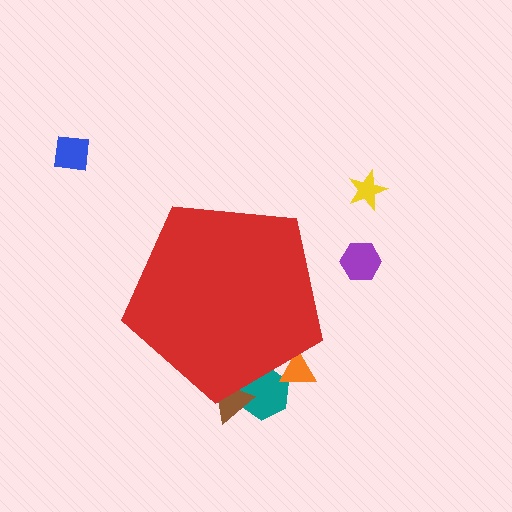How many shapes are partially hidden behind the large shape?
3 shapes are partially hidden.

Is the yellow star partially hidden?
No, the yellow star is fully visible.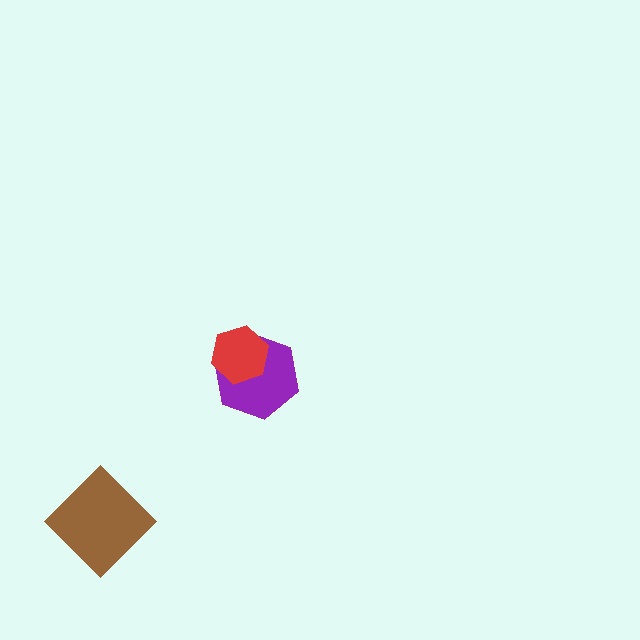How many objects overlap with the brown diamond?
0 objects overlap with the brown diamond.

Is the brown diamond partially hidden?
No, no other shape covers it.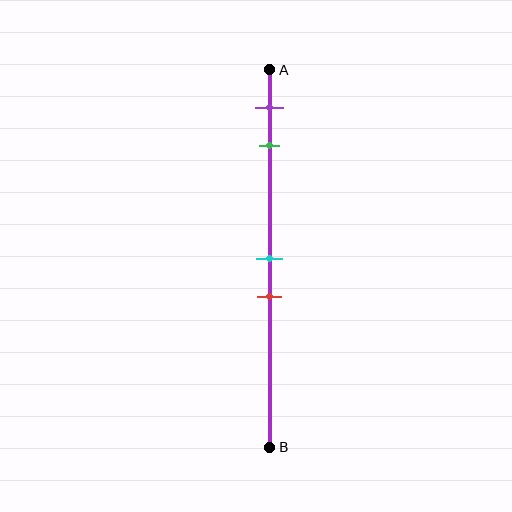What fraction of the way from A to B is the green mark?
The green mark is approximately 20% (0.2) of the way from A to B.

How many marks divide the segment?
There are 4 marks dividing the segment.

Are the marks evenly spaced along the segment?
No, the marks are not evenly spaced.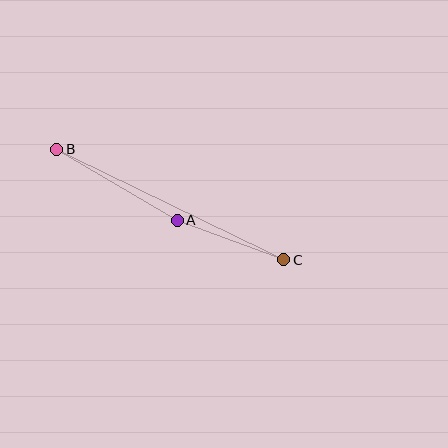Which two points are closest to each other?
Points A and C are closest to each other.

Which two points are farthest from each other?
Points B and C are farthest from each other.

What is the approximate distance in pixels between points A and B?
The distance between A and B is approximately 140 pixels.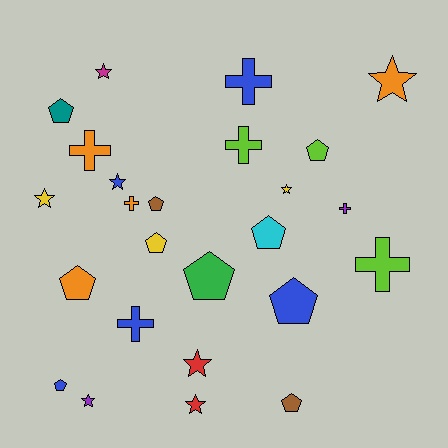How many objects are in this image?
There are 25 objects.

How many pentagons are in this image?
There are 10 pentagons.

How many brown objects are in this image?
There are 2 brown objects.